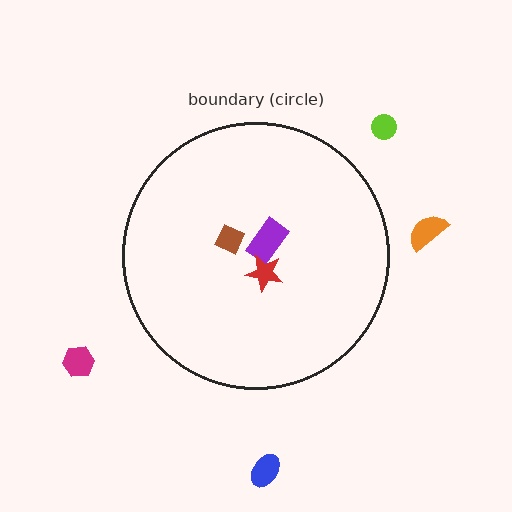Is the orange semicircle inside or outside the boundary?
Outside.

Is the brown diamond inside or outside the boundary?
Inside.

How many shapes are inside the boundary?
3 inside, 4 outside.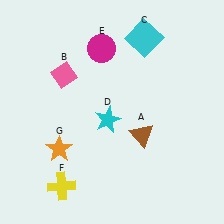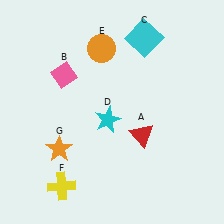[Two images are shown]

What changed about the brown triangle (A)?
In Image 1, A is brown. In Image 2, it changed to red.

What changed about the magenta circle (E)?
In Image 1, E is magenta. In Image 2, it changed to orange.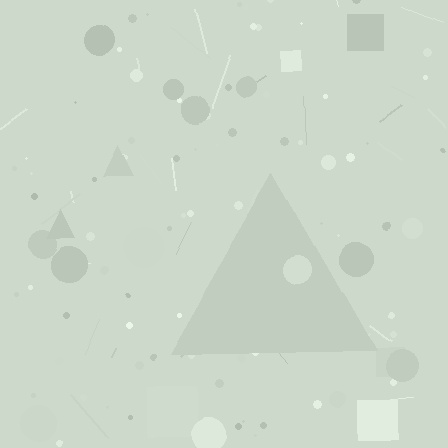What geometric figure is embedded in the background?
A triangle is embedded in the background.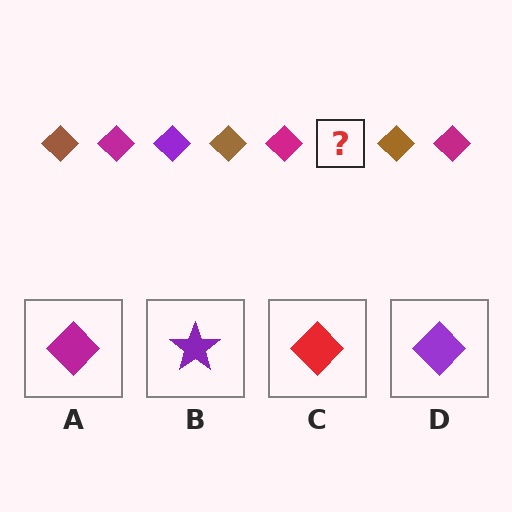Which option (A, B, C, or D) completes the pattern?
D.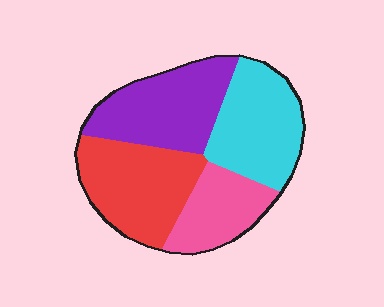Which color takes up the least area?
Pink, at roughly 20%.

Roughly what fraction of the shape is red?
Red takes up about one quarter (1/4) of the shape.